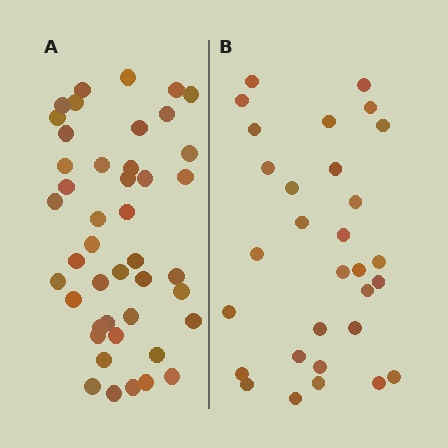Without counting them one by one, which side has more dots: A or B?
Region A (the left region) has more dots.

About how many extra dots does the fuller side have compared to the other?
Region A has approximately 15 more dots than region B.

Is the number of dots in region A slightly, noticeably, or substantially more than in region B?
Region A has substantially more. The ratio is roughly 1.5 to 1.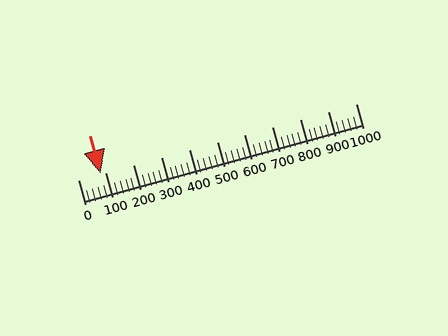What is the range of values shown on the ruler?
The ruler shows values from 0 to 1000.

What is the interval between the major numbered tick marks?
The major tick marks are spaced 100 units apart.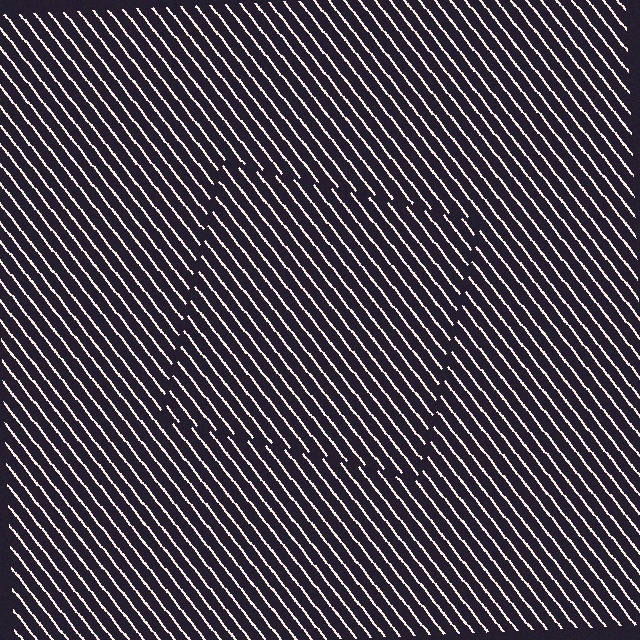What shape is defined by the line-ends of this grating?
An illusory square. The interior of the shape contains the same grating, shifted by half a period — the contour is defined by the phase discontinuity where line-ends from the inner and outer gratings abut.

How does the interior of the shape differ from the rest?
The interior of the shape contains the same grating, shifted by half a period — the contour is defined by the phase discontinuity where line-ends from the inner and outer gratings abut.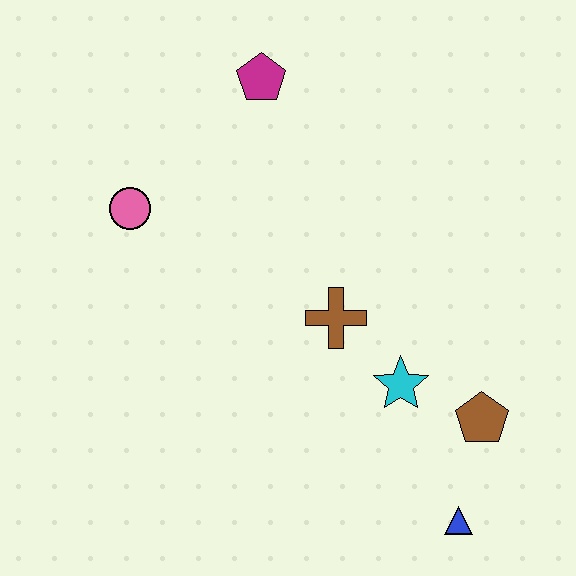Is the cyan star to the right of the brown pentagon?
No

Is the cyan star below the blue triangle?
No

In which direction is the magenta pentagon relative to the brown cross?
The magenta pentagon is above the brown cross.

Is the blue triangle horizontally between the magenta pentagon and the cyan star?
No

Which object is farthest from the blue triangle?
The magenta pentagon is farthest from the blue triangle.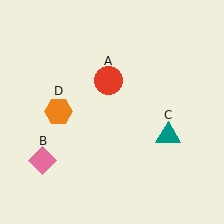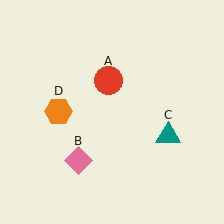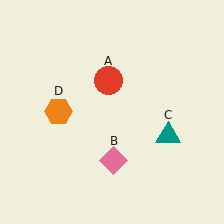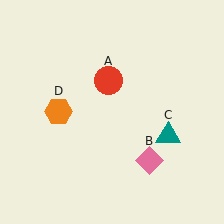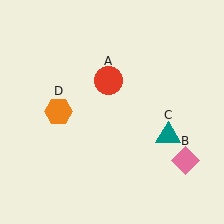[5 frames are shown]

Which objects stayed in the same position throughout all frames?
Red circle (object A) and teal triangle (object C) and orange hexagon (object D) remained stationary.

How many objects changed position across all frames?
1 object changed position: pink diamond (object B).